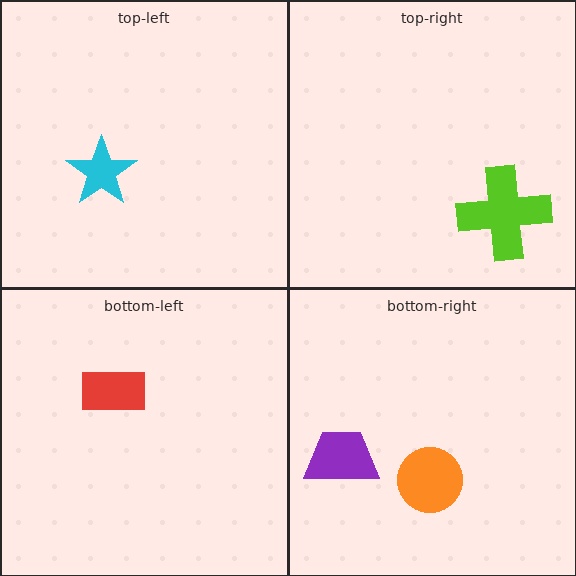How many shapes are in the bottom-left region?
1.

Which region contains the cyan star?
The top-left region.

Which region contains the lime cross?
The top-right region.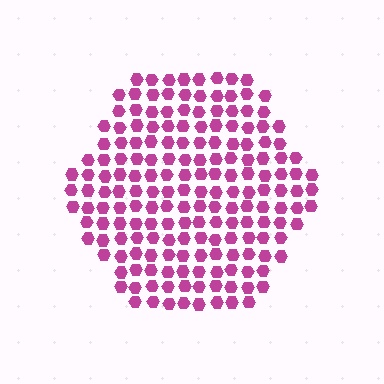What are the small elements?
The small elements are hexagons.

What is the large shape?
The large shape is a hexagon.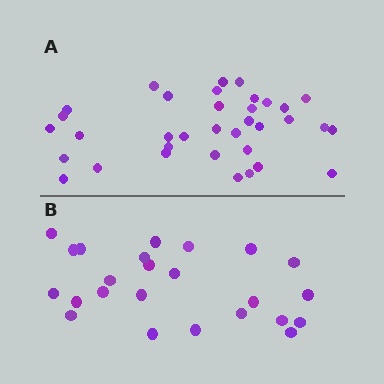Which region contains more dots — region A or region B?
Region A (the top region) has more dots.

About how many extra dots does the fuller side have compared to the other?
Region A has roughly 12 or so more dots than region B.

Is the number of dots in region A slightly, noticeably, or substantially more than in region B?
Region A has substantially more. The ratio is roughly 1.5 to 1.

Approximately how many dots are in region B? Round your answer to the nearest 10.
About 20 dots. (The exact count is 24, which rounds to 20.)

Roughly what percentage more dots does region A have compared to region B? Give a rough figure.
About 45% more.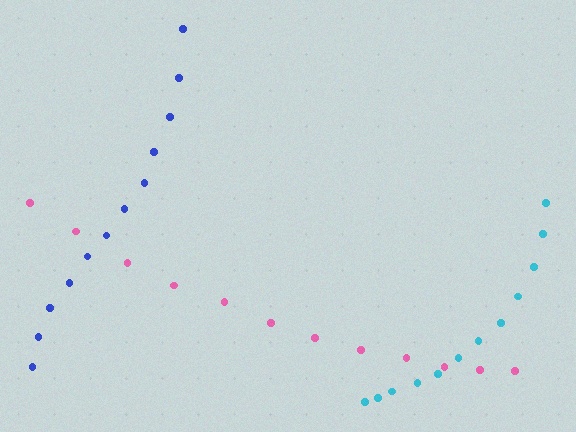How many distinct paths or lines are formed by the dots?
There are 3 distinct paths.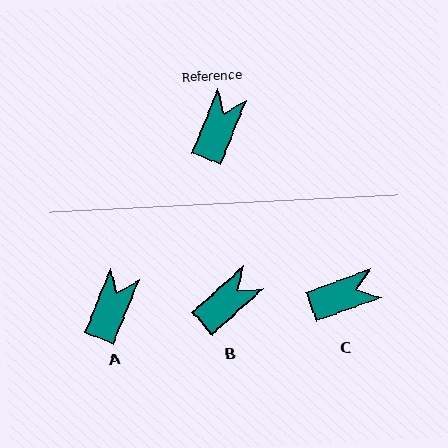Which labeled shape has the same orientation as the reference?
A.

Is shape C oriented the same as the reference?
No, it is off by about 48 degrees.